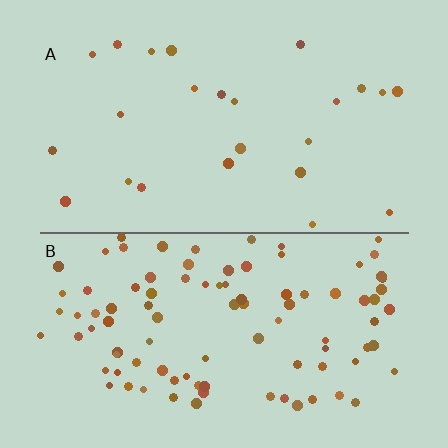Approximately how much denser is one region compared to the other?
Approximately 3.9× — region B over region A.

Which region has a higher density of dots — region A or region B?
B (the bottom).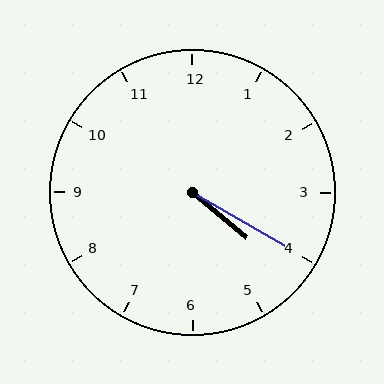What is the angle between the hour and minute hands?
Approximately 10 degrees.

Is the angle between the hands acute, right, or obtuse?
It is acute.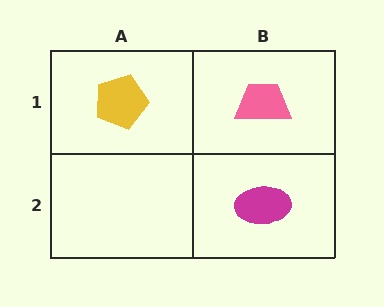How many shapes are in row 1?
2 shapes.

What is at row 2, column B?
A magenta ellipse.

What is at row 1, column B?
A pink trapezoid.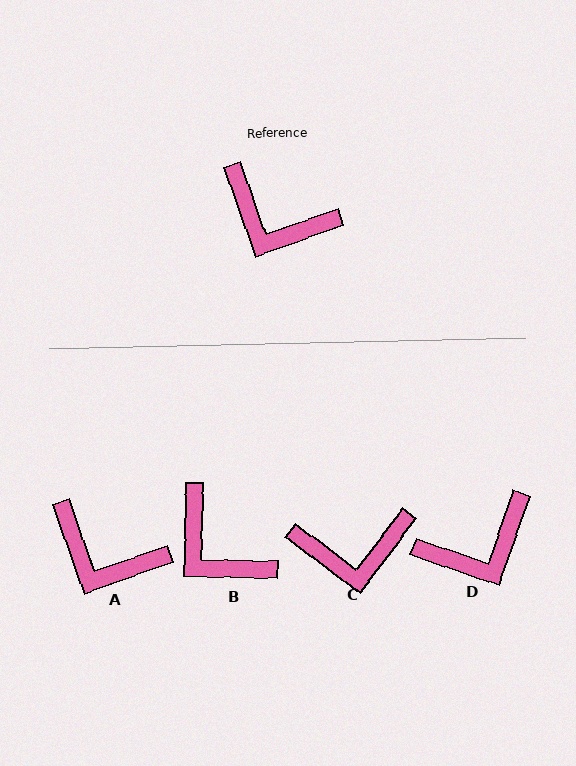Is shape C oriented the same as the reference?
No, it is off by about 34 degrees.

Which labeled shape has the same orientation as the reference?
A.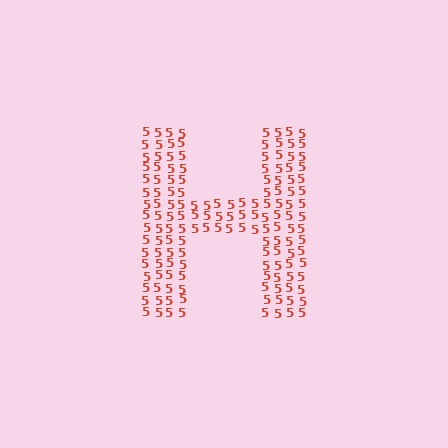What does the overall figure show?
The overall figure shows the letter H.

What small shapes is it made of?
It is made of small digit 5's.